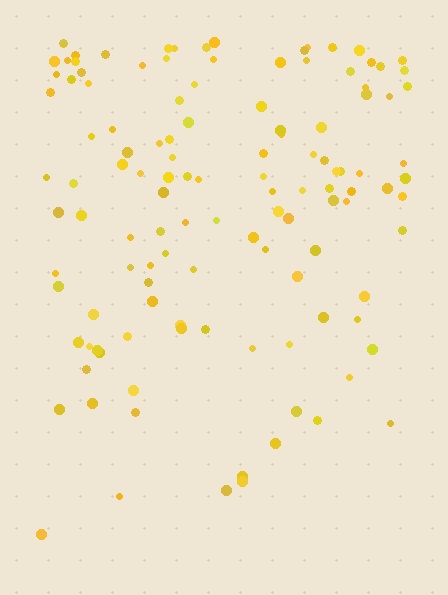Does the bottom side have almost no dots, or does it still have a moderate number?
Still a moderate number, just noticeably fewer than the top.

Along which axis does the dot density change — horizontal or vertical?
Vertical.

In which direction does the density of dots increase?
From bottom to top, with the top side densest.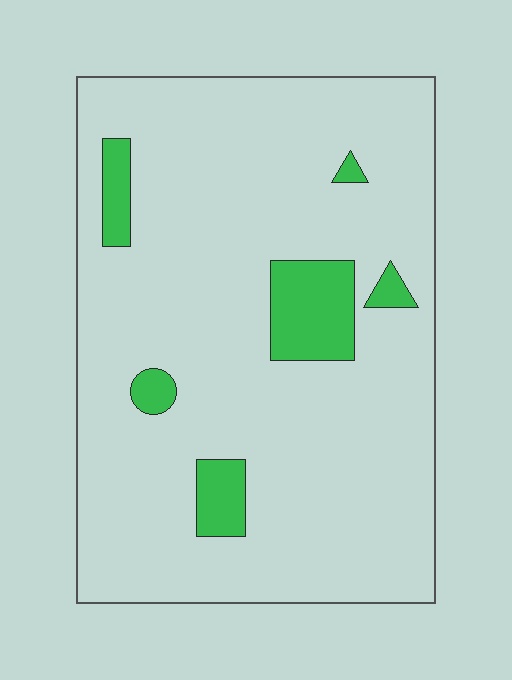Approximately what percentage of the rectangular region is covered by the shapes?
Approximately 10%.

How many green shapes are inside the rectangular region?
6.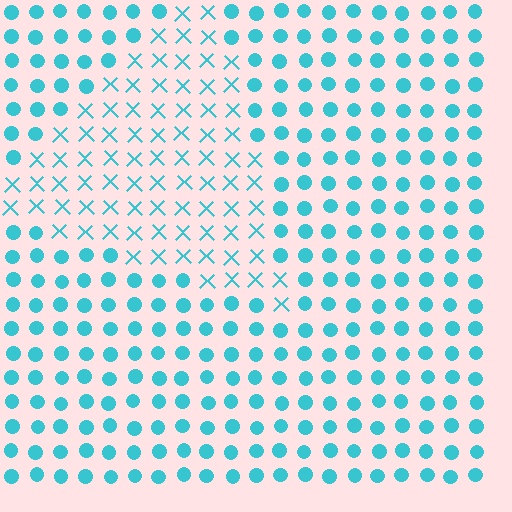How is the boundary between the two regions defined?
The boundary is defined by a change in element shape: X marks inside vs. circles outside. All elements share the same color and spacing.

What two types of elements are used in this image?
The image uses X marks inside the triangle region and circles outside it.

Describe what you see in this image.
The image is filled with small cyan elements arranged in a uniform grid. A triangle-shaped region contains X marks, while the surrounding area contains circles. The boundary is defined purely by the change in element shape.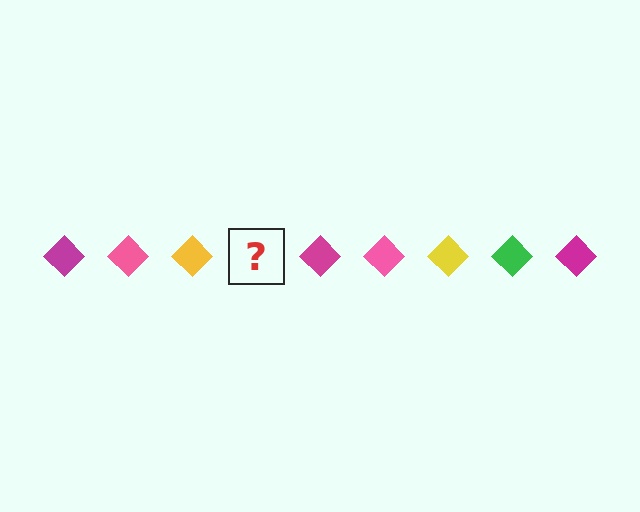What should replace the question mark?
The question mark should be replaced with a green diamond.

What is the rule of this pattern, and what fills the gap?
The rule is that the pattern cycles through magenta, pink, yellow, green diamonds. The gap should be filled with a green diamond.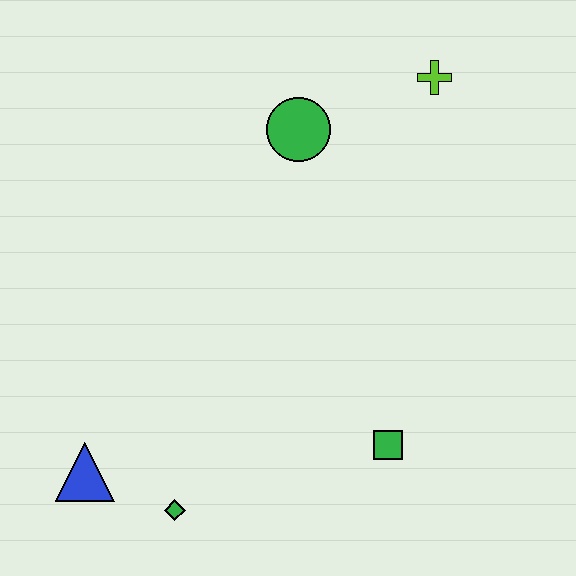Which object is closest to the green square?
The green diamond is closest to the green square.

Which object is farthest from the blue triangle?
The lime cross is farthest from the blue triangle.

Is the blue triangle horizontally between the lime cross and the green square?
No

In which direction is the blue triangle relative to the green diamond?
The blue triangle is to the left of the green diamond.